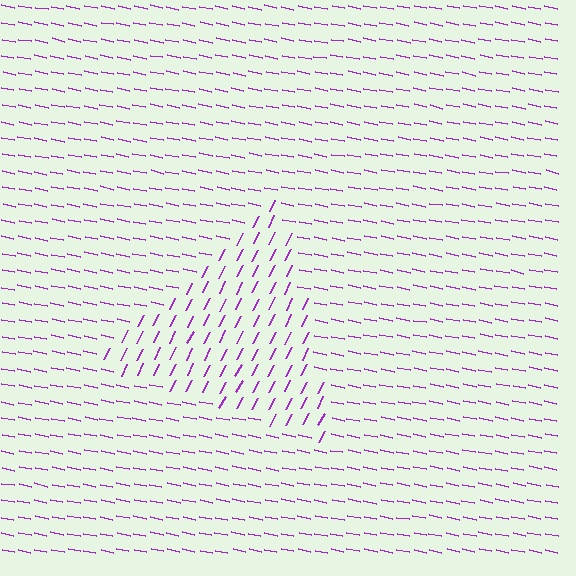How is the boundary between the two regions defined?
The boundary is defined purely by a change in line orientation (approximately 74 degrees difference). All lines are the same color and thickness.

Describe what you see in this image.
The image is filled with small purple line segments. A triangle region in the image has lines oriented differently from the surrounding lines, creating a visible texture boundary.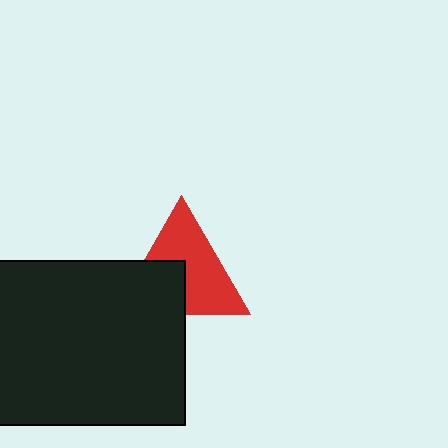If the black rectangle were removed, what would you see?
You would see the complete red triangle.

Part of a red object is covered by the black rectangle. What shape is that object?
It is a triangle.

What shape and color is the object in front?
The object in front is a black rectangle.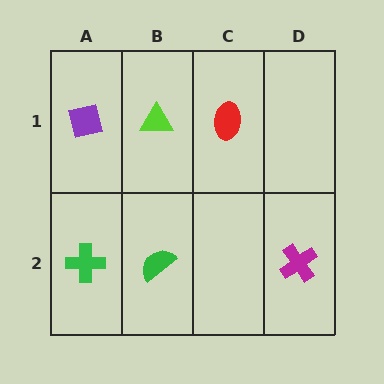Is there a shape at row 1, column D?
No, that cell is empty.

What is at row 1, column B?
A lime triangle.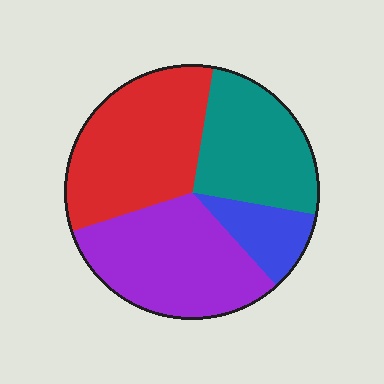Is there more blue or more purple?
Purple.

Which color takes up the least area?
Blue, at roughly 10%.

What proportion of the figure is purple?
Purple takes up between a sixth and a third of the figure.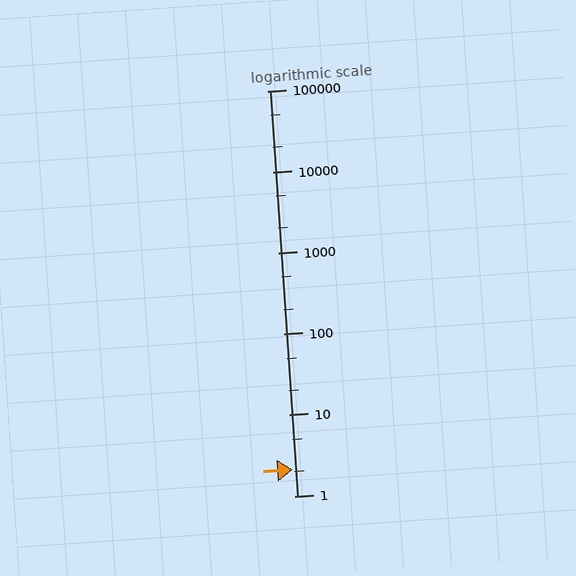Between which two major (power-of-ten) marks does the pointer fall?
The pointer is between 1 and 10.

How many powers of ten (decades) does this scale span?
The scale spans 5 decades, from 1 to 100000.